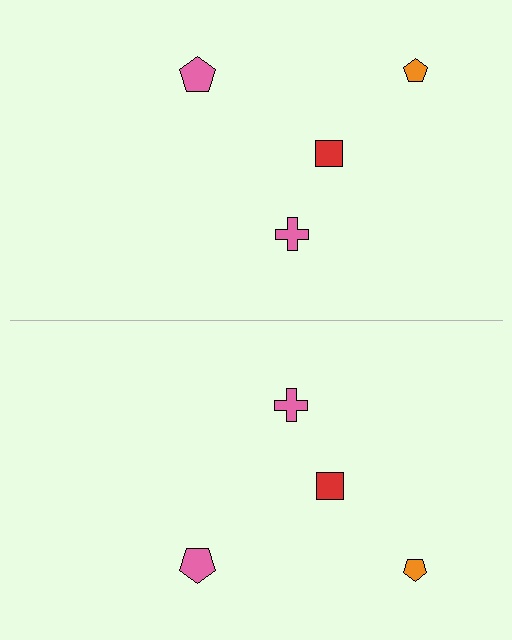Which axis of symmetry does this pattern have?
The pattern has a horizontal axis of symmetry running through the center of the image.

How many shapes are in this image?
There are 8 shapes in this image.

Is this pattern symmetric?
Yes, this pattern has bilateral (reflection) symmetry.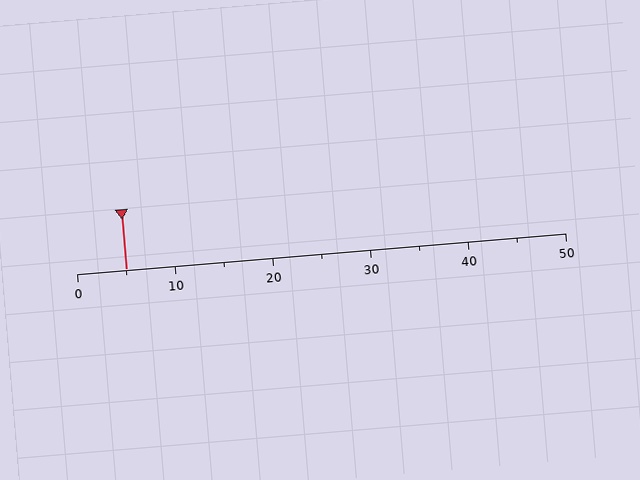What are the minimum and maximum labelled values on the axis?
The axis runs from 0 to 50.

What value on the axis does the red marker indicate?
The marker indicates approximately 5.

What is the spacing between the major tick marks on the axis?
The major ticks are spaced 10 apart.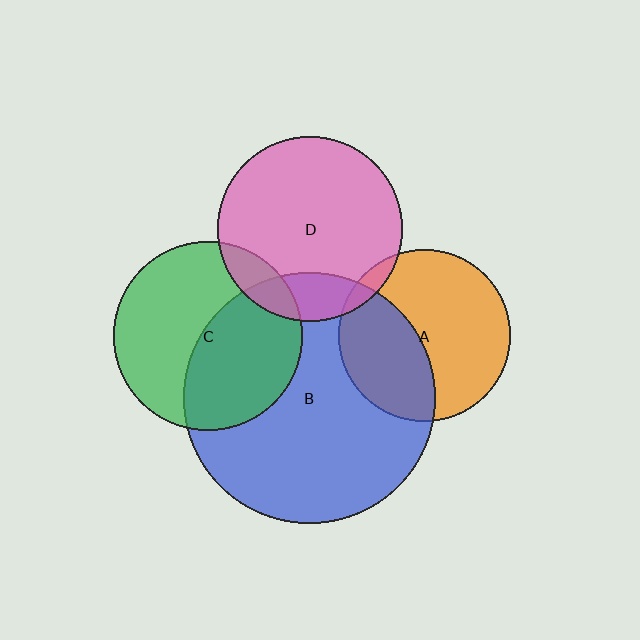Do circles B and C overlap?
Yes.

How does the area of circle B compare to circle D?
Approximately 1.8 times.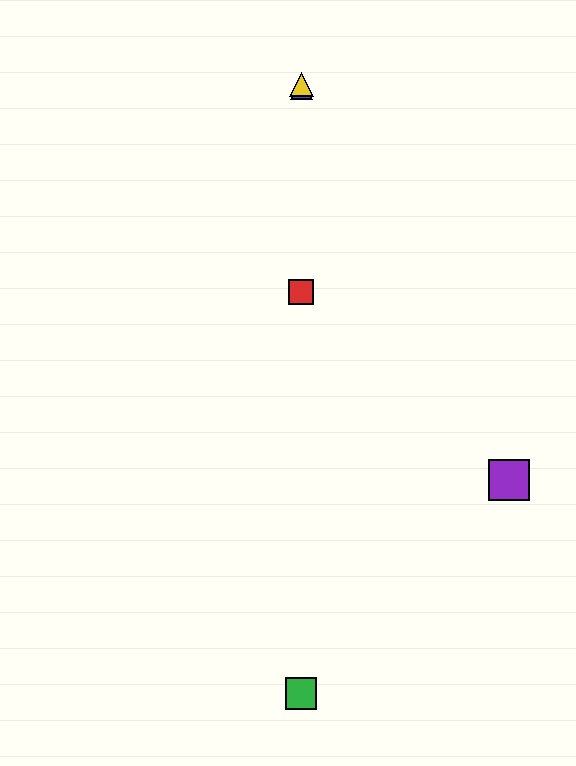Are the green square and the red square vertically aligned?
Yes, both are at x≈301.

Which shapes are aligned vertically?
The red square, the blue triangle, the green square, the yellow triangle are aligned vertically.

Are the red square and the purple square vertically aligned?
No, the red square is at x≈301 and the purple square is at x≈509.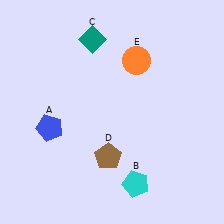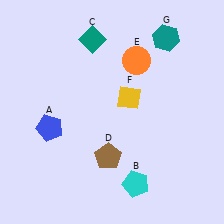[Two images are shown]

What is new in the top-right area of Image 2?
A yellow diamond (F) was added in the top-right area of Image 2.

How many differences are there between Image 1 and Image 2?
There are 2 differences between the two images.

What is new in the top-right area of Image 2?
A teal hexagon (G) was added in the top-right area of Image 2.